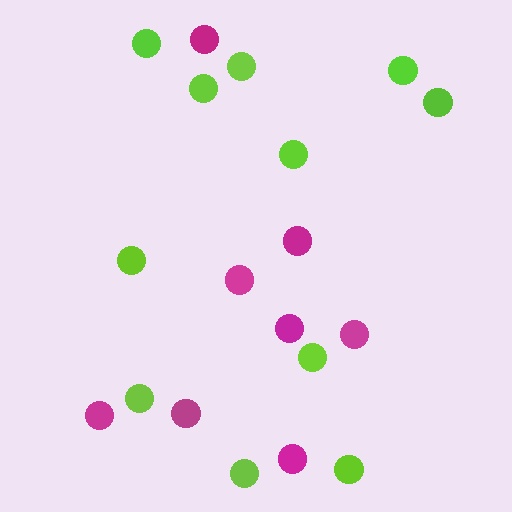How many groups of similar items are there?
There are 2 groups: one group of magenta circles (8) and one group of lime circles (11).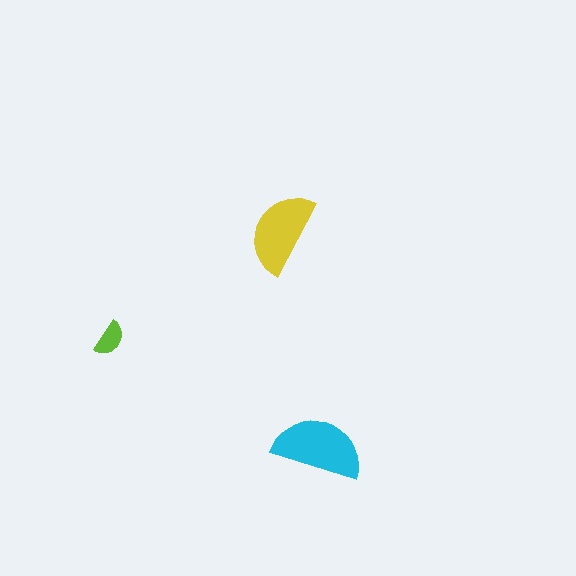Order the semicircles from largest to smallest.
the cyan one, the yellow one, the lime one.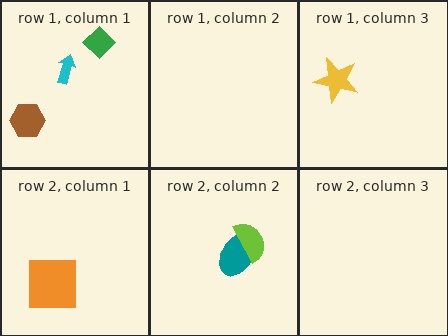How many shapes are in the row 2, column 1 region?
1.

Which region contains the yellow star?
The row 1, column 3 region.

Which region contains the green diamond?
The row 1, column 1 region.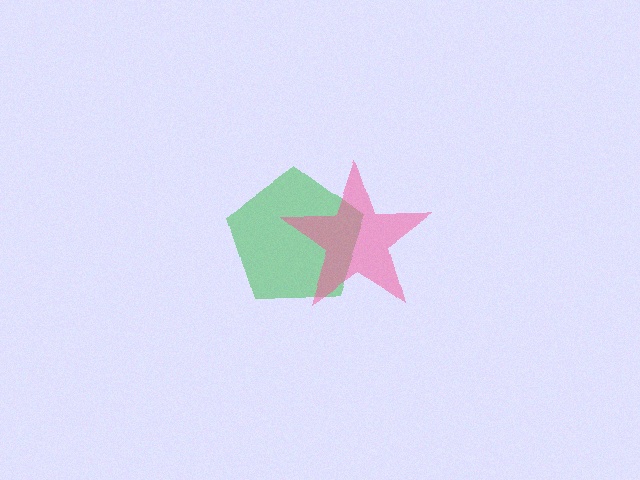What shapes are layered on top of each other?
The layered shapes are: a green pentagon, a pink star.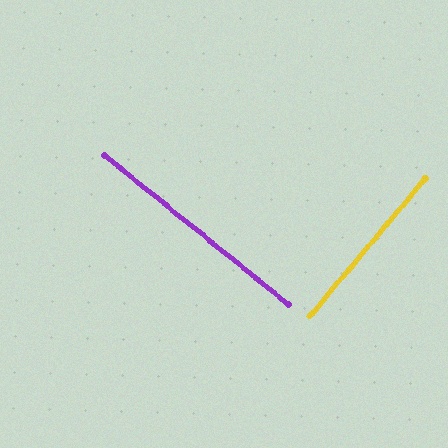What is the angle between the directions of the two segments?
Approximately 89 degrees.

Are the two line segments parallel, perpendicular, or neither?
Perpendicular — they meet at approximately 89°.